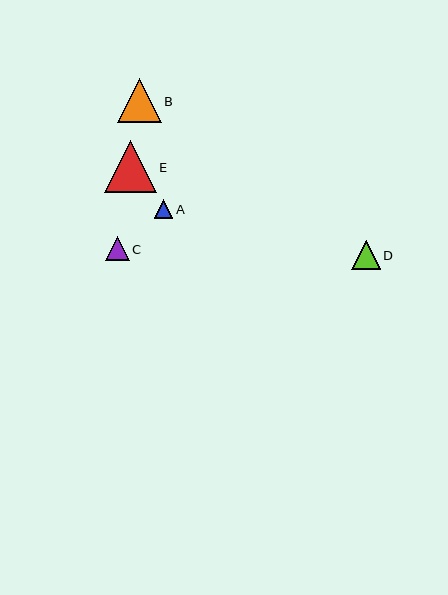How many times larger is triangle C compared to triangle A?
Triangle C is approximately 1.3 times the size of triangle A.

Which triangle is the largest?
Triangle E is the largest with a size of approximately 52 pixels.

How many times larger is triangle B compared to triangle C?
Triangle B is approximately 1.8 times the size of triangle C.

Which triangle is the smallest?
Triangle A is the smallest with a size of approximately 19 pixels.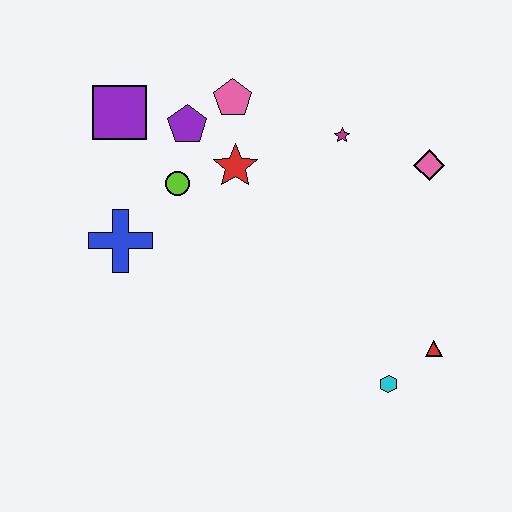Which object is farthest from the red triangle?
The purple square is farthest from the red triangle.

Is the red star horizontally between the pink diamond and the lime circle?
Yes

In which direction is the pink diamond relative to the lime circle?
The pink diamond is to the right of the lime circle.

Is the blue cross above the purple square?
No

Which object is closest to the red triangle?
The cyan hexagon is closest to the red triangle.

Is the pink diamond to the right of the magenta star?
Yes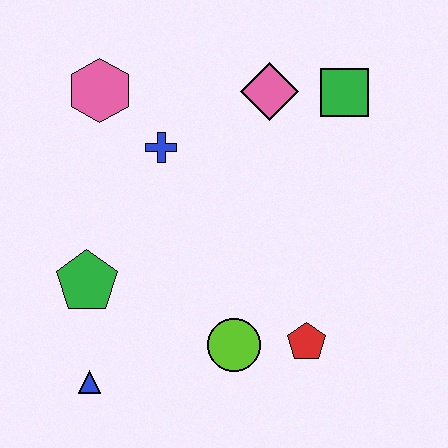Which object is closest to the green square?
The pink diamond is closest to the green square.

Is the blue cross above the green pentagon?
Yes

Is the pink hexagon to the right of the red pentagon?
No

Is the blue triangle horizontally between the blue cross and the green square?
No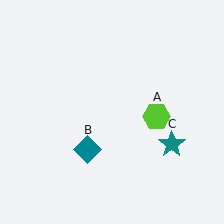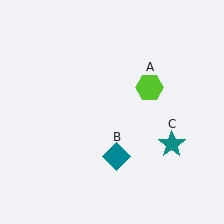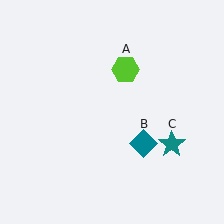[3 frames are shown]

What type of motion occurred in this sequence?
The lime hexagon (object A), teal diamond (object B) rotated counterclockwise around the center of the scene.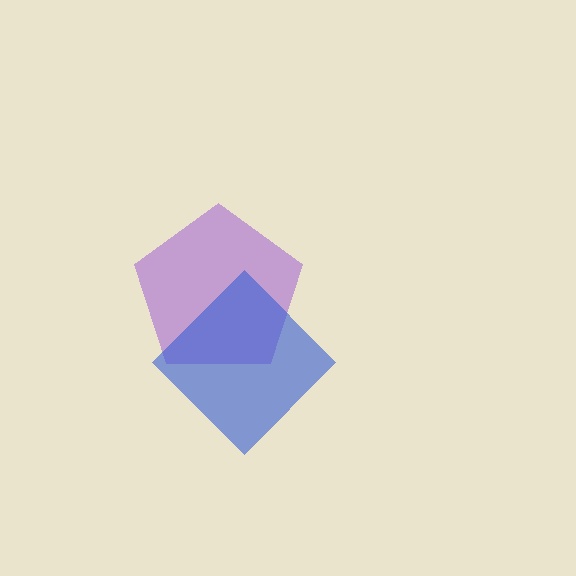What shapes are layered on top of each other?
The layered shapes are: a purple pentagon, a blue diamond.